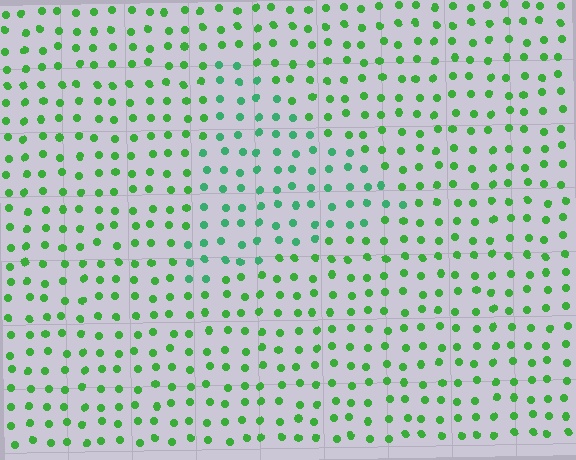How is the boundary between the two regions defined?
The boundary is defined purely by a slight shift in hue (about 28 degrees). Spacing, size, and orientation are identical on both sides.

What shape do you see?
I see a triangle.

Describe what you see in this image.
The image is filled with small green elements in a uniform arrangement. A triangle-shaped region is visible where the elements are tinted to a slightly different hue, forming a subtle color boundary.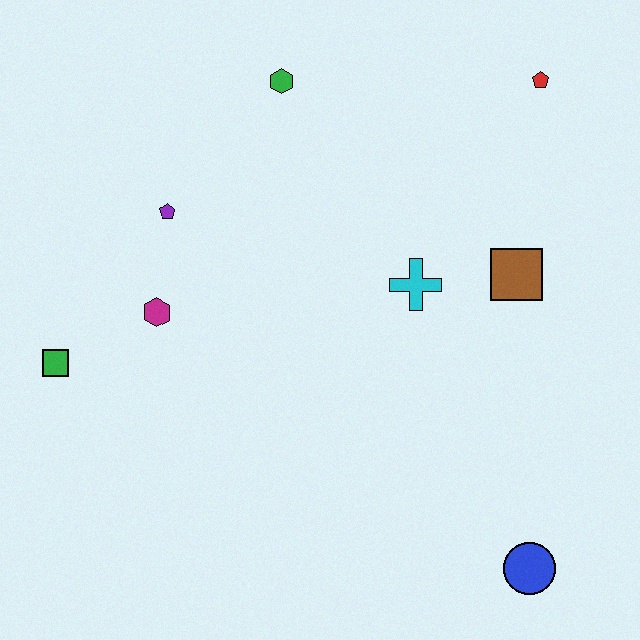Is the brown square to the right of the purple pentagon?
Yes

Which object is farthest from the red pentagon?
The green square is farthest from the red pentagon.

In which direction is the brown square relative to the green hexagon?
The brown square is to the right of the green hexagon.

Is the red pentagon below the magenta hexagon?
No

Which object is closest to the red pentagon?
The brown square is closest to the red pentagon.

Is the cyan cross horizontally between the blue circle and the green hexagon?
Yes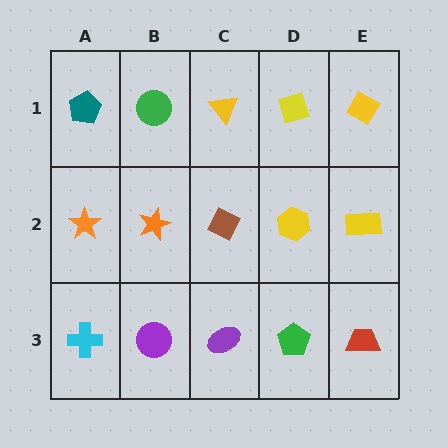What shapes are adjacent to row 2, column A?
A teal pentagon (row 1, column A), a cyan cross (row 3, column A), an orange star (row 2, column B).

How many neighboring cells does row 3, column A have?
2.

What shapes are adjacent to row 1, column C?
A brown diamond (row 2, column C), a green circle (row 1, column B), a yellow diamond (row 1, column D).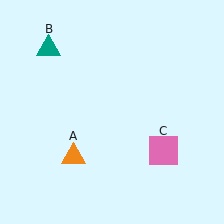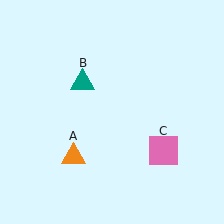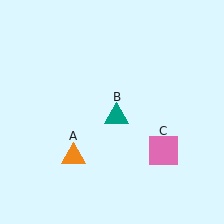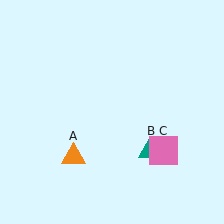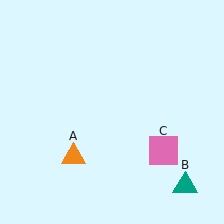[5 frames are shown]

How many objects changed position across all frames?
1 object changed position: teal triangle (object B).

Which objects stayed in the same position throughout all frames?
Orange triangle (object A) and pink square (object C) remained stationary.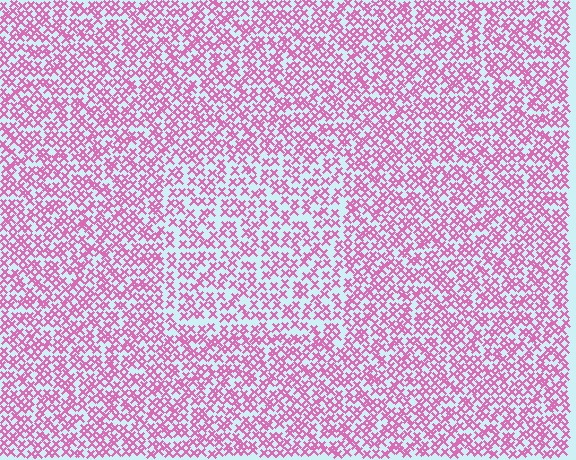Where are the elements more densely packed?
The elements are more densely packed outside the rectangle boundary.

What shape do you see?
I see a rectangle.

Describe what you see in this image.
The image contains small pink elements arranged at two different densities. A rectangle-shaped region is visible where the elements are less densely packed than the surrounding area.